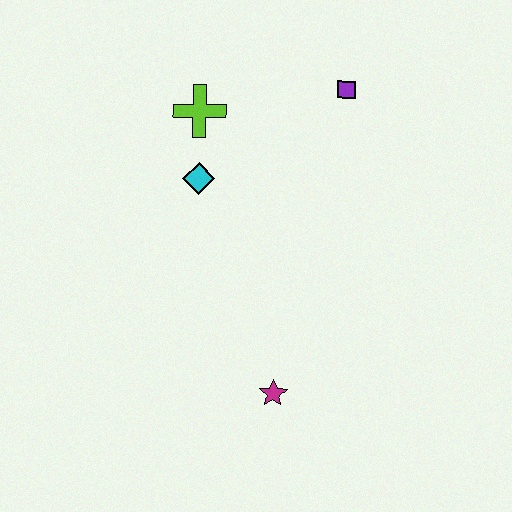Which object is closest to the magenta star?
The cyan diamond is closest to the magenta star.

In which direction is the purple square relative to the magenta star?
The purple square is above the magenta star.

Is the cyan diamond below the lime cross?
Yes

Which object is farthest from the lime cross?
The magenta star is farthest from the lime cross.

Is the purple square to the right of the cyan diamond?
Yes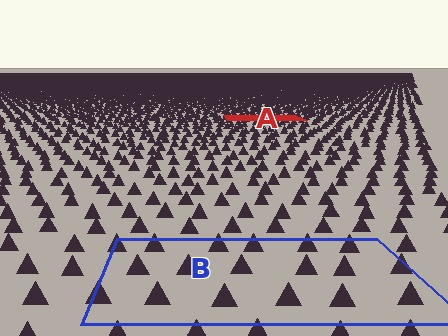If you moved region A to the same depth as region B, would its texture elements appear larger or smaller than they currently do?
They would appear larger. At a closer depth, the same texture elements are projected at a bigger on-screen size.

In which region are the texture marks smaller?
The texture marks are smaller in region A, because it is farther away.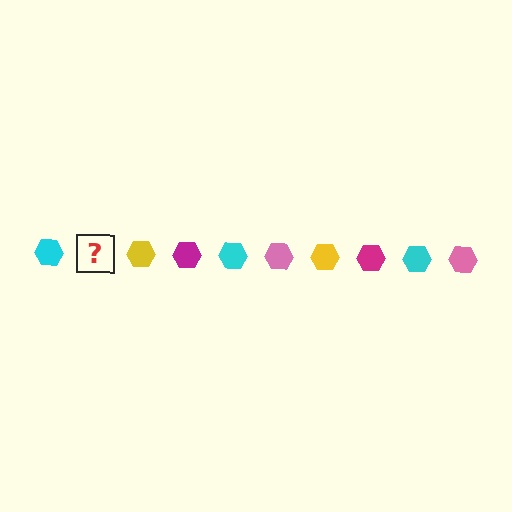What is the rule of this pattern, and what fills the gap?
The rule is that the pattern cycles through cyan, pink, yellow, magenta hexagons. The gap should be filled with a pink hexagon.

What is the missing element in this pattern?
The missing element is a pink hexagon.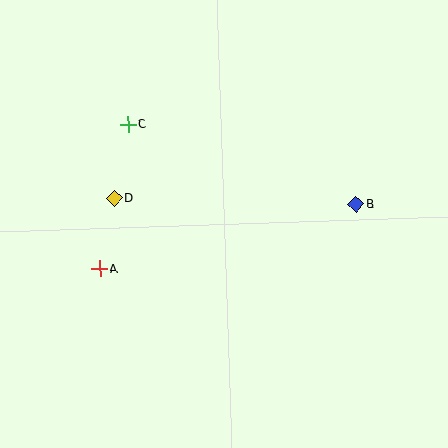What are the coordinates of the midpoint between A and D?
The midpoint between A and D is at (107, 234).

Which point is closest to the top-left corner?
Point C is closest to the top-left corner.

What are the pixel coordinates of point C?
Point C is at (128, 124).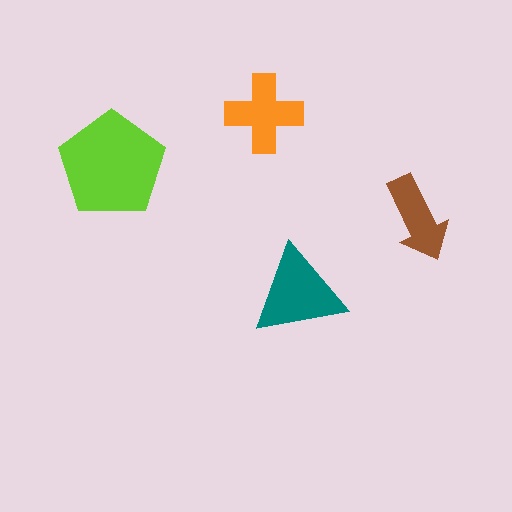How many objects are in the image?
There are 4 objects in the image.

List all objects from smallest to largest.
The brown arrow, the orange cross, the teal triangle, the lime pentagon.